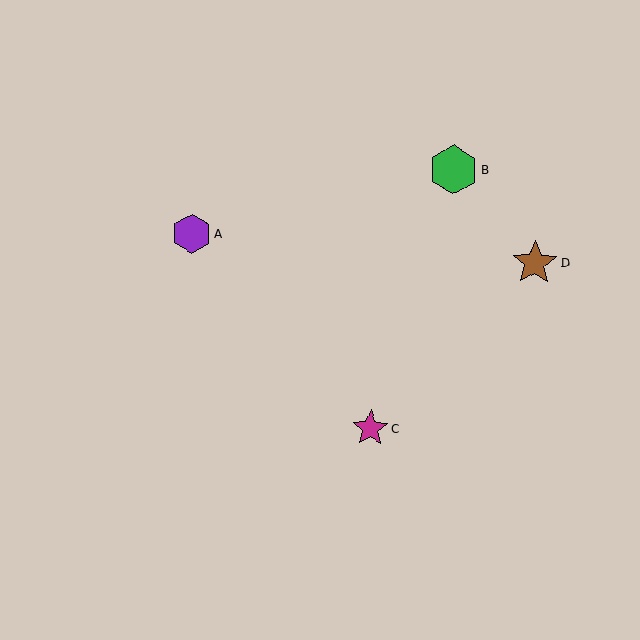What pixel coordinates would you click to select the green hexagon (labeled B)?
Click at (453, 170) to select the green hexagon B.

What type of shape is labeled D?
Shape D is a brown star.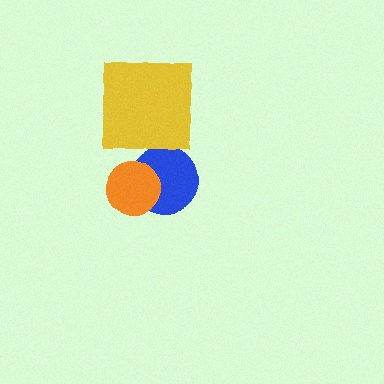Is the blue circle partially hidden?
Yes, it is partially covered by another shape.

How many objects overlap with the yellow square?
0 objects overlap with the yellow square.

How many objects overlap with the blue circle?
1 object overlaps with the blue circle.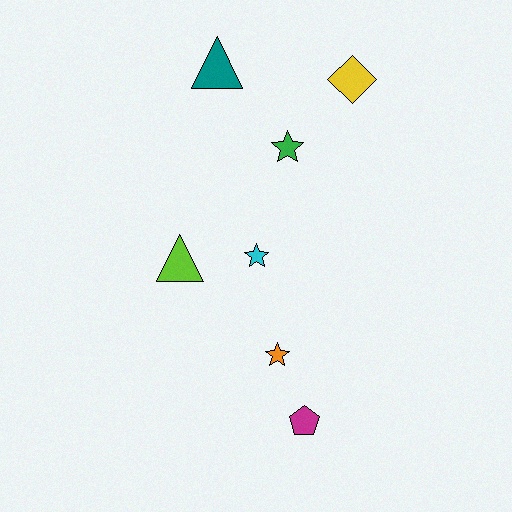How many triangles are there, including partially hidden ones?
There are 2 triangles.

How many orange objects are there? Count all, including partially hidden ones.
There is 1 orange object.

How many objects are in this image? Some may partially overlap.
There are 7 objects.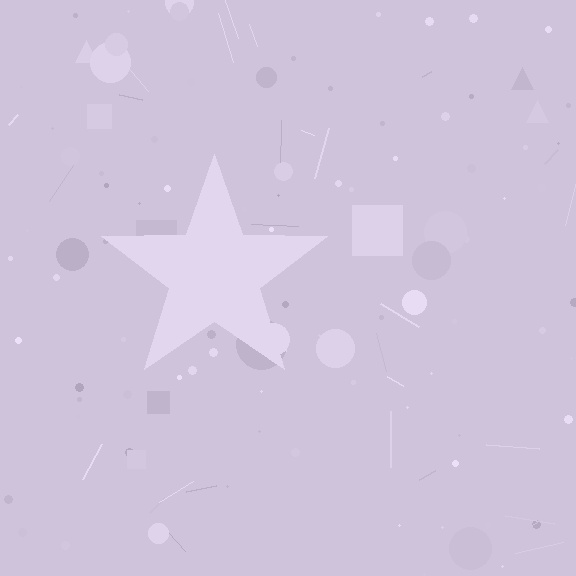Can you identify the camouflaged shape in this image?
The camouflaged shape is a star.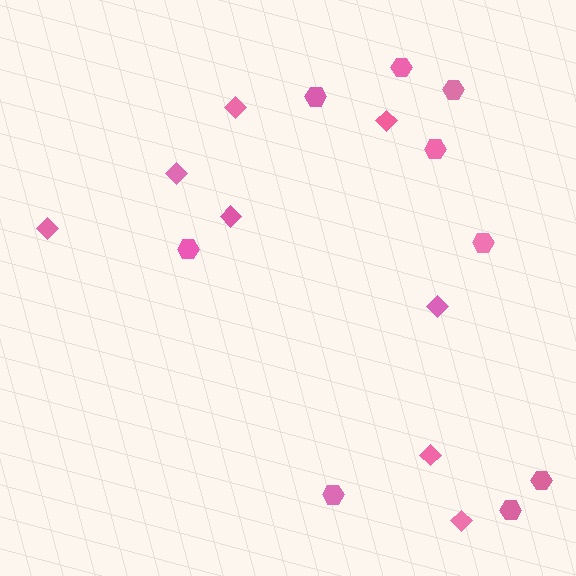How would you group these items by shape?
There are 2 groups: one group of hexagons (9) and one group of diamonds (8).